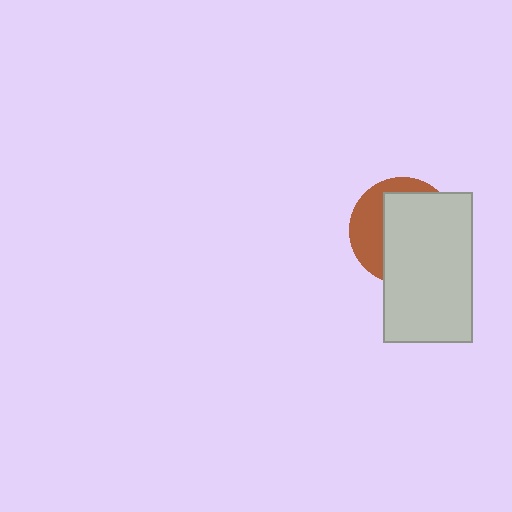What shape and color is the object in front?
The object in front is a light gray rectangle.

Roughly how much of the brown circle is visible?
A small part of it is visible (roughly 35%).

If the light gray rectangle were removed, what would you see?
You would see the complete brown circle.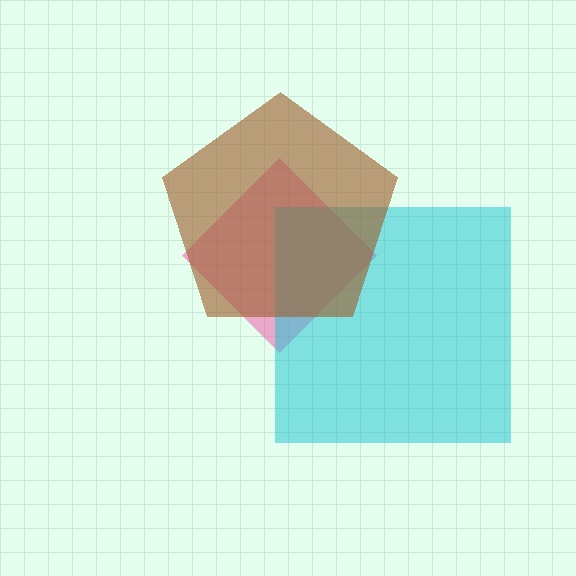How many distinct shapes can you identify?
There are 3 distinct shapes: a pink diamond, a cyan square, a brown pentagon.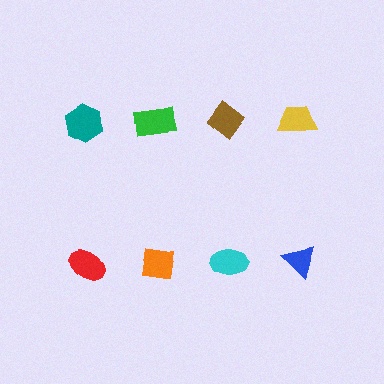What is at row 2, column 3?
A cyan ellipse.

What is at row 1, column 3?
A brown diamond.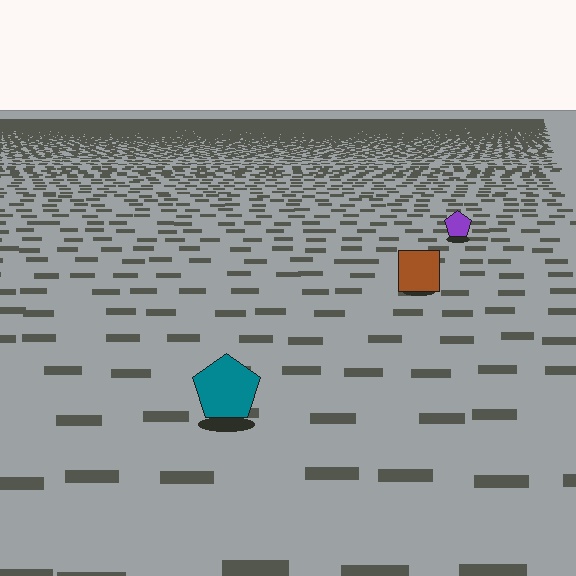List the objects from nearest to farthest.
From nearest to farthest: the teal pentagon, the brown square, the purple pentagon.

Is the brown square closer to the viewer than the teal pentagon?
No. The teal pentagon is closer — you can tell from the texture gradient: the ground texture is coarser near it.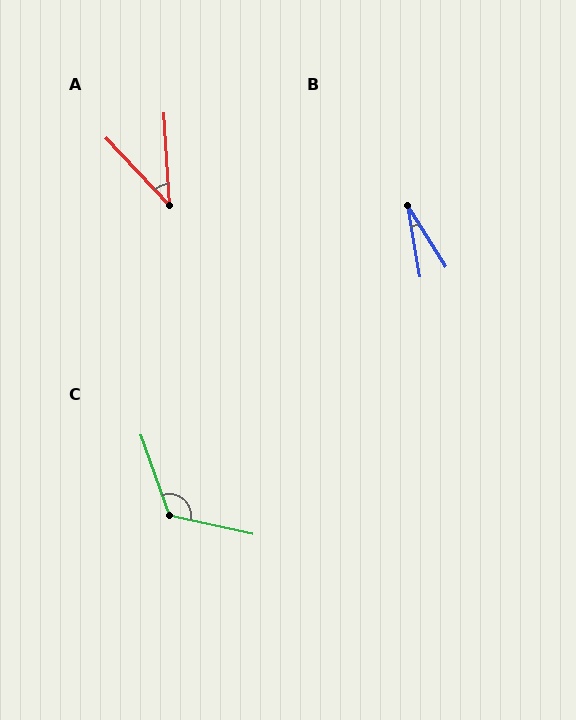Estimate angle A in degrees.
Approximately 40 degrees.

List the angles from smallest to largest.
B (22°), A (40°), C (122°).